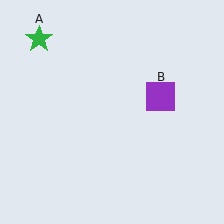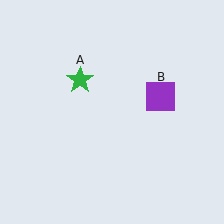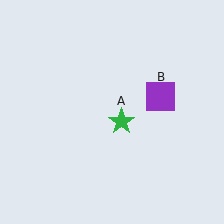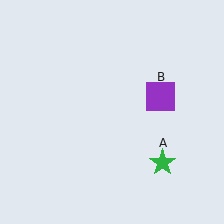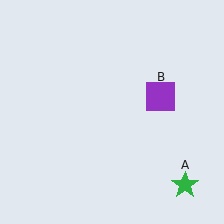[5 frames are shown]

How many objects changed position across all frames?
1 object changed position: green star (object A).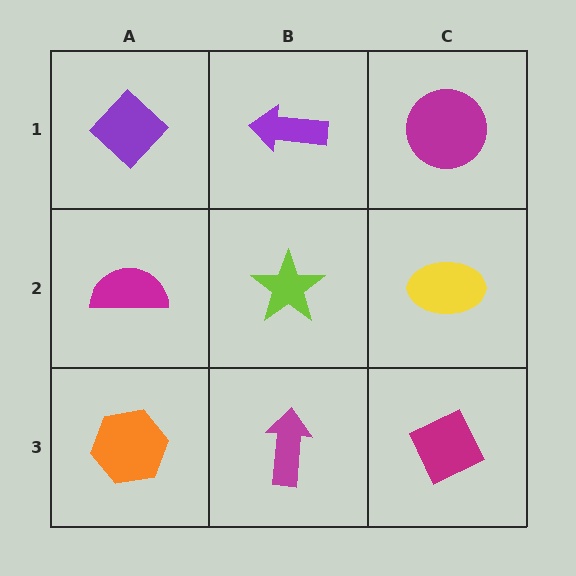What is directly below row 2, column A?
An orange hexagon.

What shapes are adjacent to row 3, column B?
A lime star (row 2, column B), an orange hexagon (row 3, column A), a magenta diamond (row 3, column C).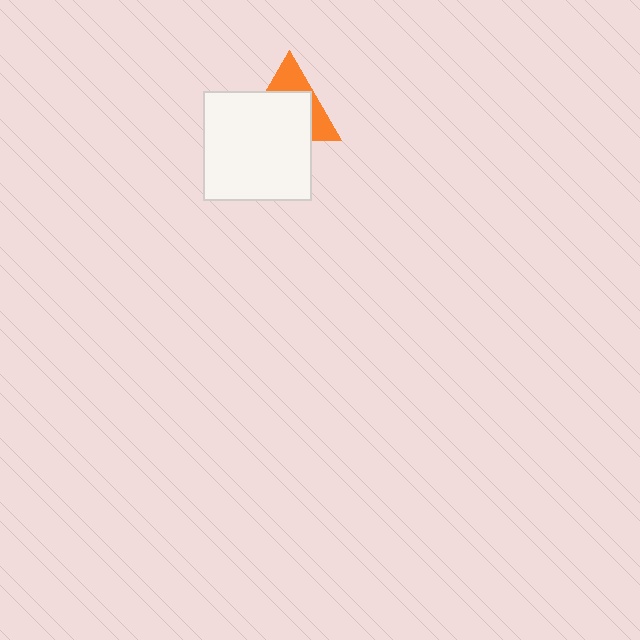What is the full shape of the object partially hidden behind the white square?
The partially hidden object is an orange triangle.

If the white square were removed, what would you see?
You would see the complete orange triangle.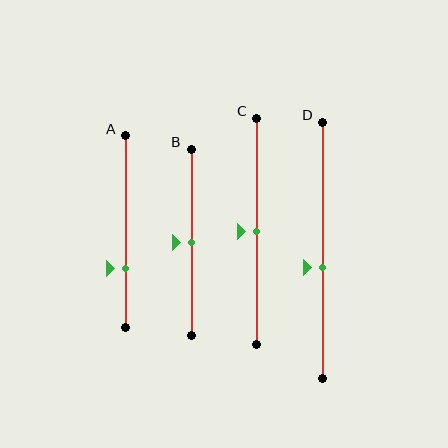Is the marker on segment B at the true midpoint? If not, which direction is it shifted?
Yes, the marker on segment B is at the true midpoint.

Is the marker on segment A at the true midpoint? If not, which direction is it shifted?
No, the marker on segment A is shifted downward by about 19% of the segment length.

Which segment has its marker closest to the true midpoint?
Segment B has its marker closest to the true midpoint.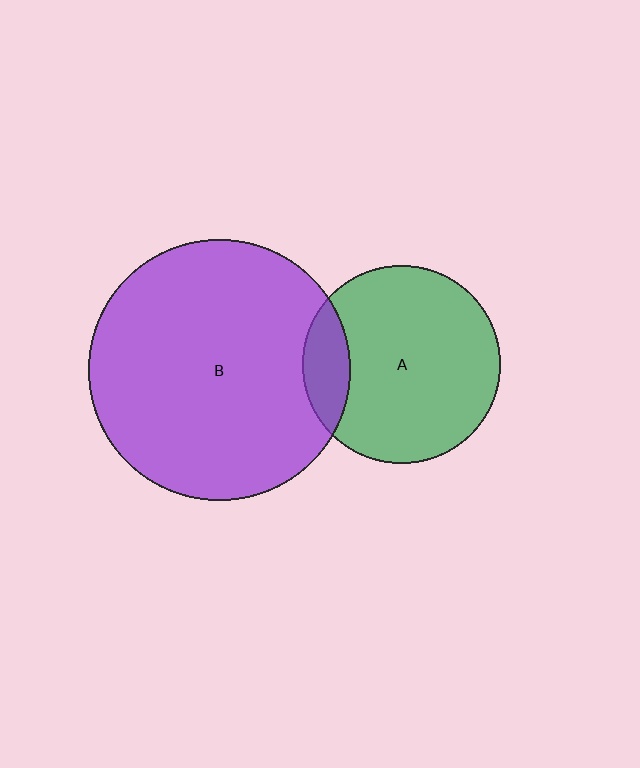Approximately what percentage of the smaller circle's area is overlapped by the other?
Approximately 15%.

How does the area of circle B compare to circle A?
Approximately 1.7 times.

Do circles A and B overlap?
Yes.